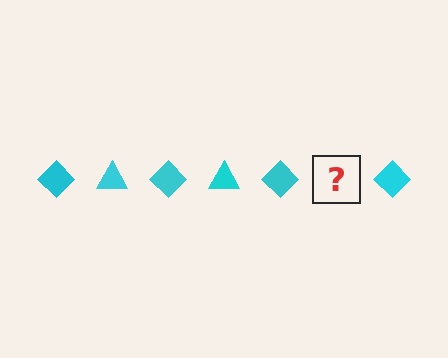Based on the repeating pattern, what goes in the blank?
The blank should be a cyan triangle.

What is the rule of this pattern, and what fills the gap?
The rule is that the pattern cycles through diamond, triangle shapes in cyan. The gap should be filled with a cyan triangle.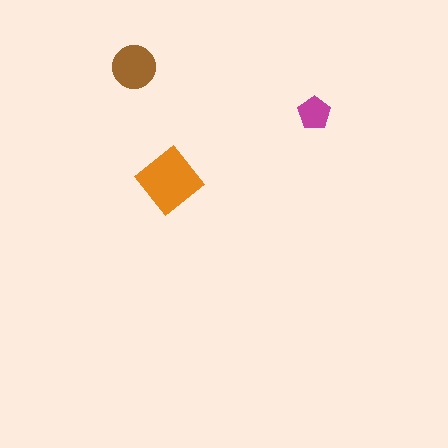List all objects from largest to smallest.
The orange diamond, the brown circle, the magenta pentagon.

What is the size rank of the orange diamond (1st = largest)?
1st.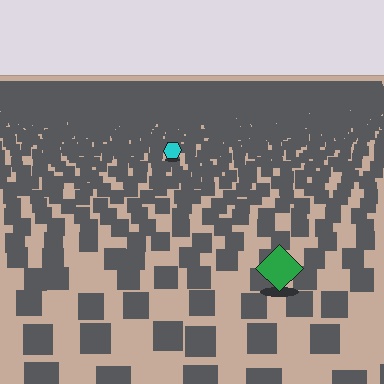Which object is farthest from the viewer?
The cyan hexagon is farthest from the viewer. It appears smaller and the ground texture around it is denser.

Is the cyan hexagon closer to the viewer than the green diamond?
No. The green diamond is closer — you can tell from the texture gradient: the ground texture is coarser near it.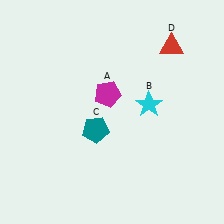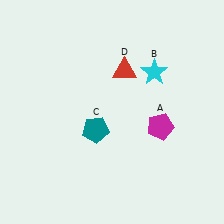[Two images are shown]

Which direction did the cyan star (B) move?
The cyan star (B) moved up.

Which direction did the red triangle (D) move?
The red triangle (D) moved left.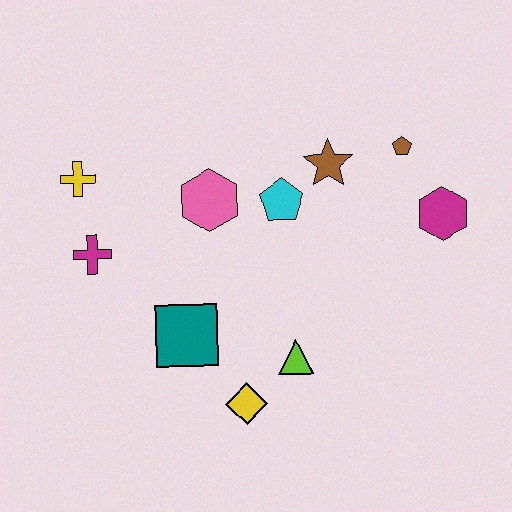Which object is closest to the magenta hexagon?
The brown pentagon is closest to the magenta hexagon.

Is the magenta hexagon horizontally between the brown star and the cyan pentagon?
No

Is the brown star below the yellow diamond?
No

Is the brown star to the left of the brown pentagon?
Yes